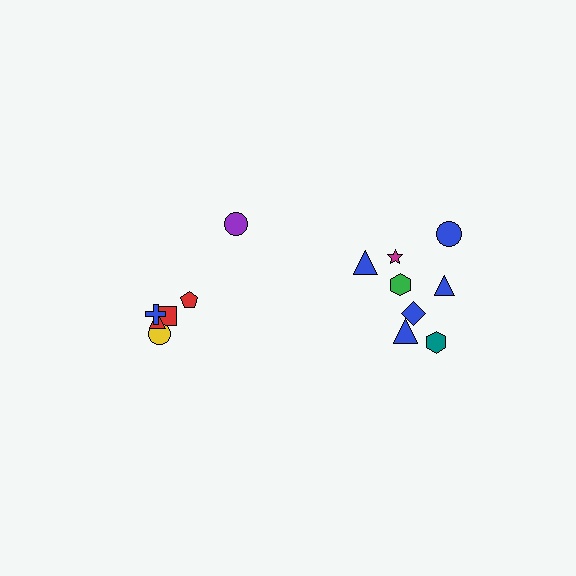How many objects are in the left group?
There are 6 objects.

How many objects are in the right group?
There are 8 objects.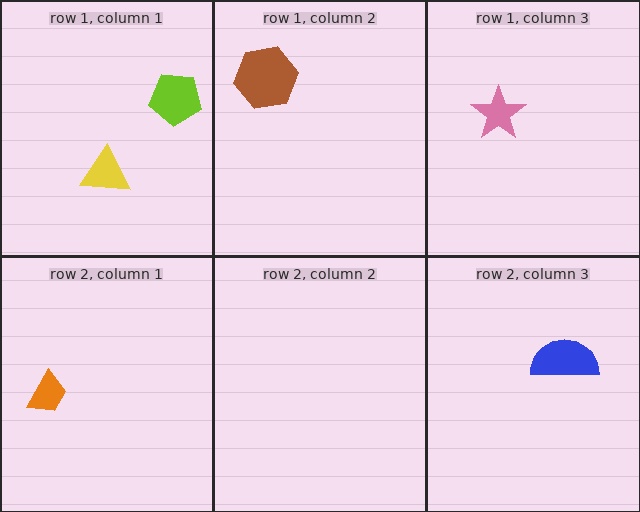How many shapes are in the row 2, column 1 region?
1.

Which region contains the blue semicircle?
The row 2, column 3 region.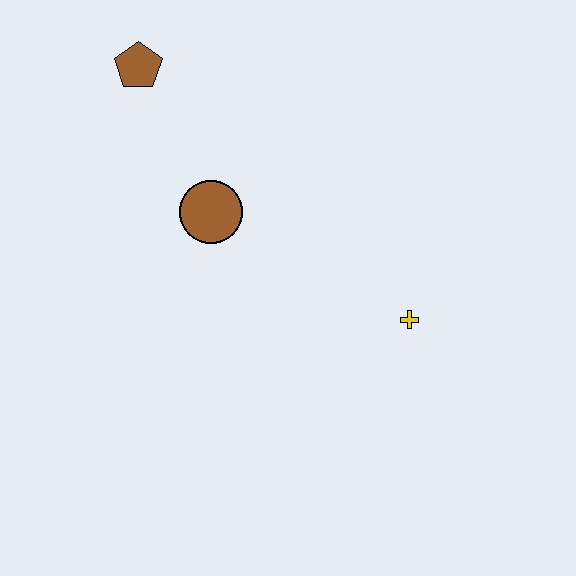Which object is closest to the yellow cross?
The brown circle is closest to the yellow cross.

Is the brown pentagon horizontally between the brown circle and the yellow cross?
No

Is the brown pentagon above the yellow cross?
Yes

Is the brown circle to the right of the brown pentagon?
Yes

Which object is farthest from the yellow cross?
The brown pentagon is farthest from the yellow cross.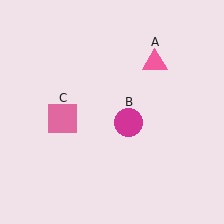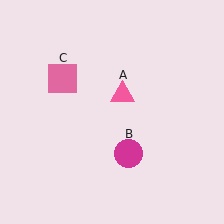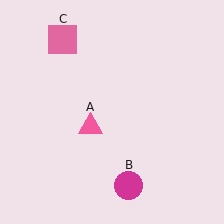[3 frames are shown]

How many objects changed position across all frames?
3 objects changed position: pink triangle (object A), magenta circle (object B), pink square (object C).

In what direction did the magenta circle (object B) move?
The magenta circle (object B) moved down.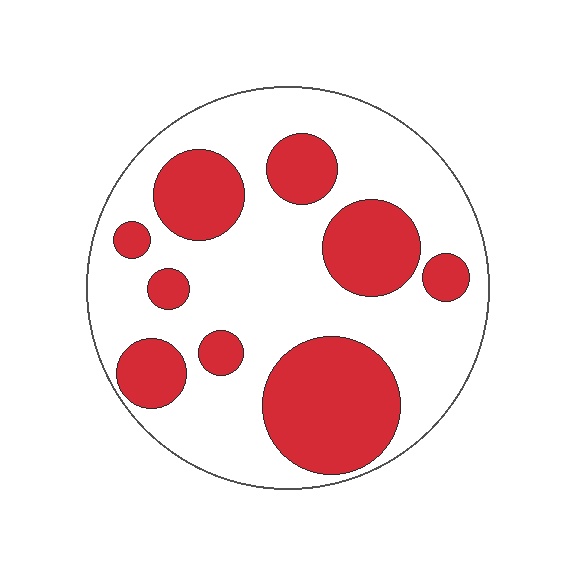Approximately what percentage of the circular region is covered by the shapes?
Approximately 35%.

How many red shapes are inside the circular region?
9.